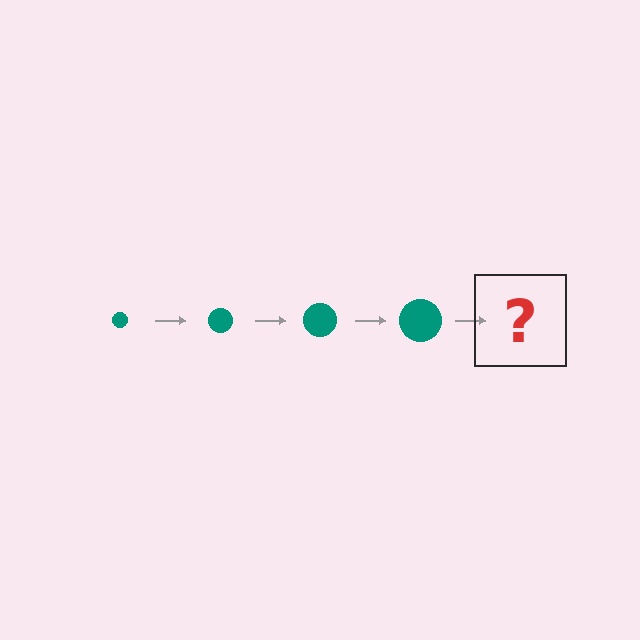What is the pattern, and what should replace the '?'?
The pattern is that the circle gets progressively larger each step. The '?' should be a teal circle, larger than the previous one.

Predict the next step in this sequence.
The next step is a teal circle, larger than the previous one.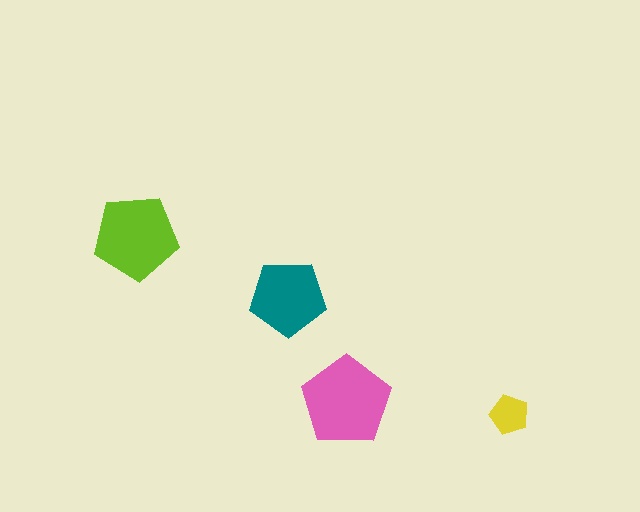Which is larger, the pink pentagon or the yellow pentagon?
The pink one.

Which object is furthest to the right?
The yellow pentagon is rightmost.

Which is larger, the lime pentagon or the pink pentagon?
The pink one.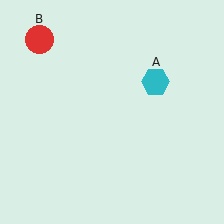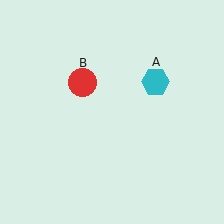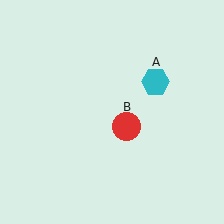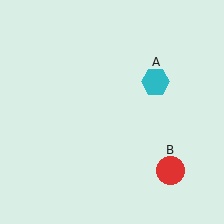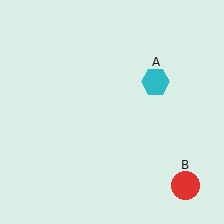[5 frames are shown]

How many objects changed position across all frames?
1 object changed position: red circle (object B).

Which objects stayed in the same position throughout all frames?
Cyan hexagon (object A) remained stationary.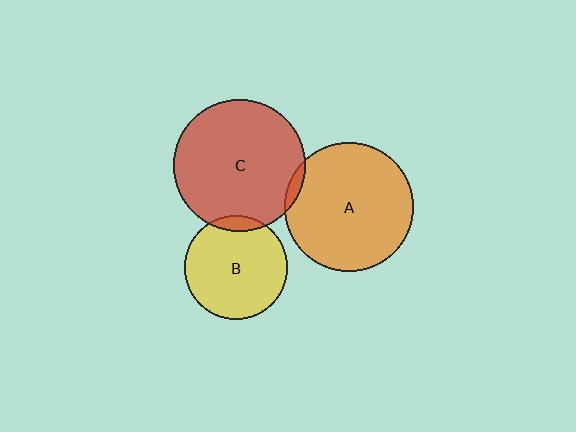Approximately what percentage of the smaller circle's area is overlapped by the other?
Approximately 5%.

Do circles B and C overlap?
Yes.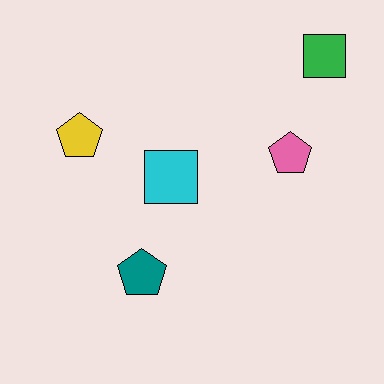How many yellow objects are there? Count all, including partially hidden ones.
There is 1 yellow object.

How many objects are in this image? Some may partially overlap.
There are 5 objects.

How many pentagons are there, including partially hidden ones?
There are 3 pentagons.